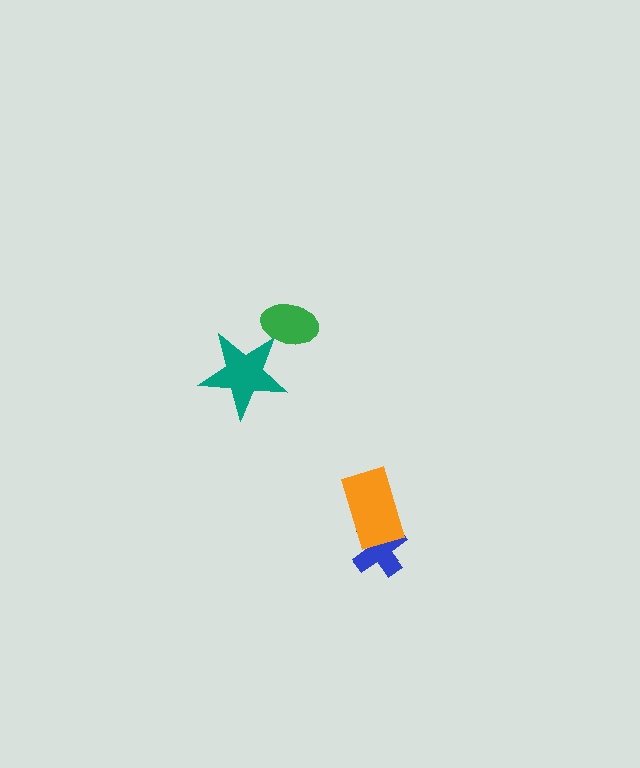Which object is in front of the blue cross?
The orange rectangle is in front of the blue cross.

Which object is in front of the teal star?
The green ellipse is in front of the teal star.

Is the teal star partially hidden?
Yes, it is partially covered by another shape.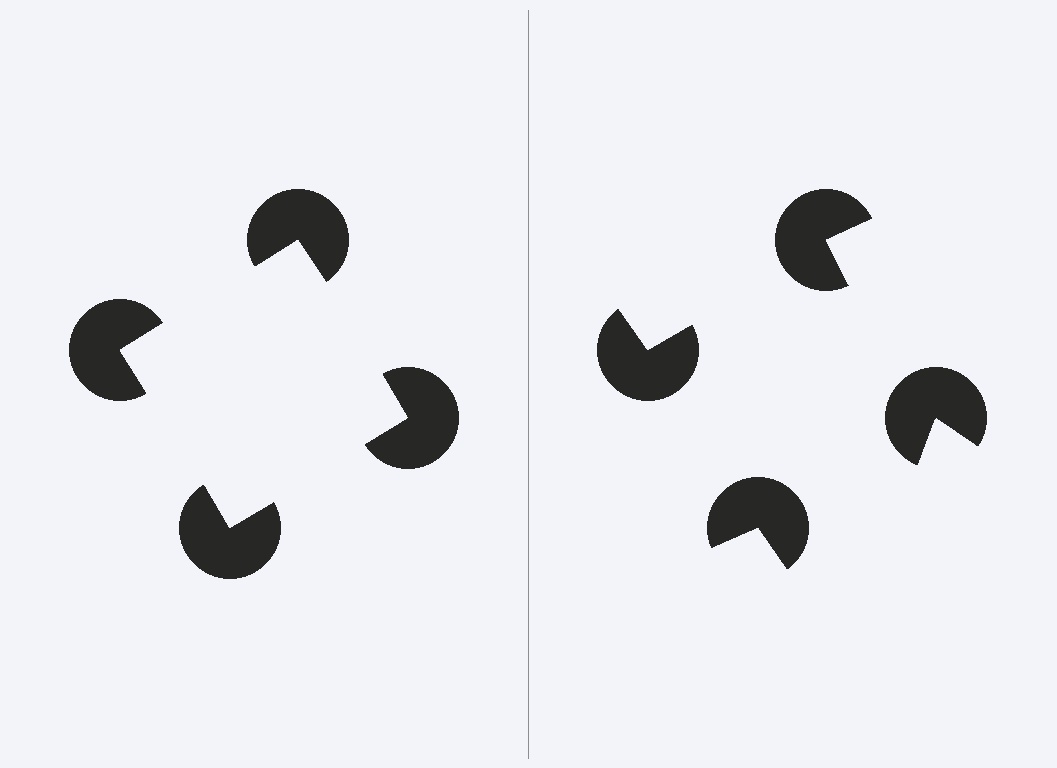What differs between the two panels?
The pac-man discs are positioned identically on both sides; only the wedge orientations differ. On the left they align to a square; on the right they are misaligned.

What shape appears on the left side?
An illusory square.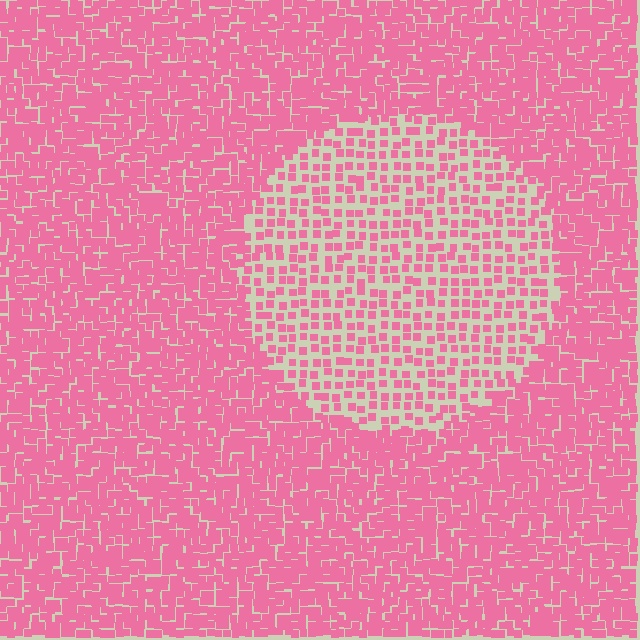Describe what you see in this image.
The image contains small pink elements arranged at two different densities. A circle-shaped region is visible where the elements are less densely packed than the surrounding area.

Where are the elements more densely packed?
The elements are more densely packed outside the circle boundary.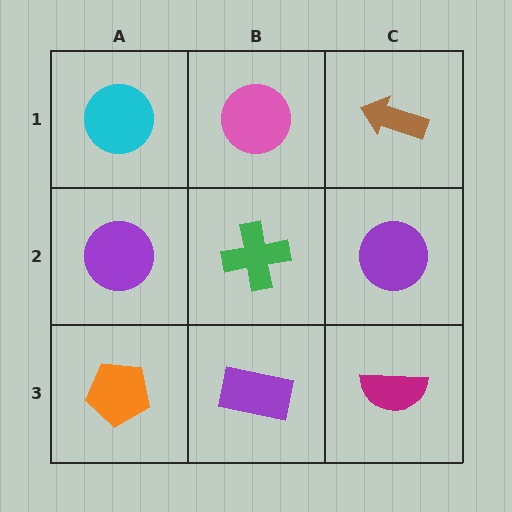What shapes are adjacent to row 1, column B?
A green cross (row 2, column B), a cyan circle (row 1, column A), a brown arrow (row 1, column C).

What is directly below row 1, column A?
A purple circle.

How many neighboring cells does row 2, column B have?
4.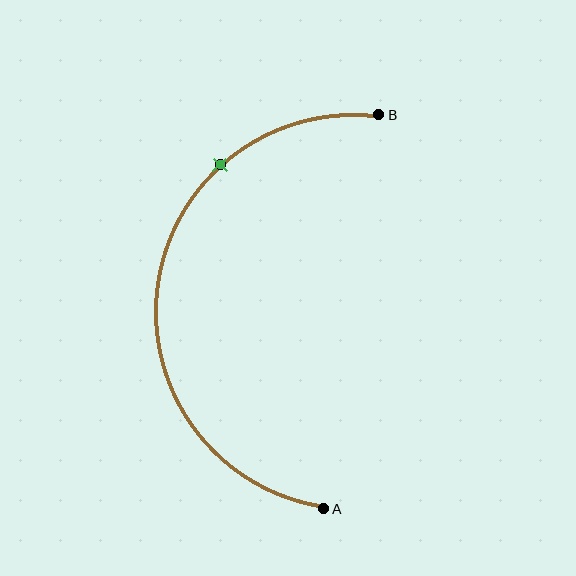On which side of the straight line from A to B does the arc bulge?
The arc bulges to the left of the straight line connecting A and B.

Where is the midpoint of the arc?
The arc midpoint is the point on the curve farthest from the straight line joining A and B. It sits to the left of that line.